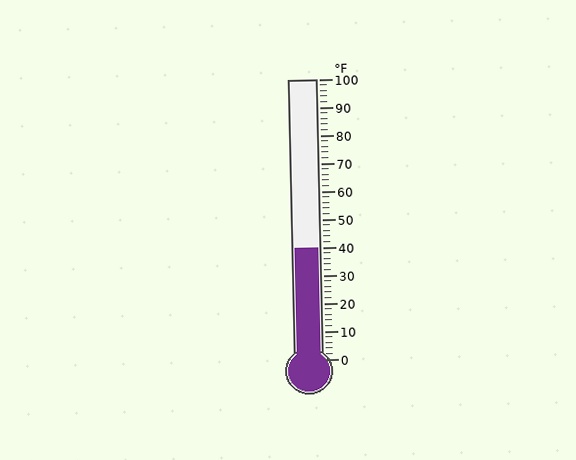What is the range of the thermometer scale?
The thermometer scale ranges from 0°F to 100°F.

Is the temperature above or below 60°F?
The temperature is below 60°F.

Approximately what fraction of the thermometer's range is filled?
The thermometer is filled to approximately 40% of its range.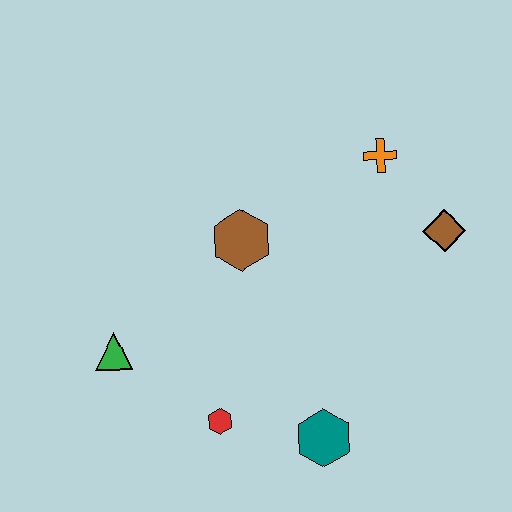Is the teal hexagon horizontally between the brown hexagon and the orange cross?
Yes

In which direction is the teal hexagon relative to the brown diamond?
The teal hexagon is below the brown diamond.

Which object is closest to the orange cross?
The brown diamond is closest to the orange cross.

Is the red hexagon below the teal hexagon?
No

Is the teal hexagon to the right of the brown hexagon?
Yes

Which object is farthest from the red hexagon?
The orange cross is farthest from the red hexagon.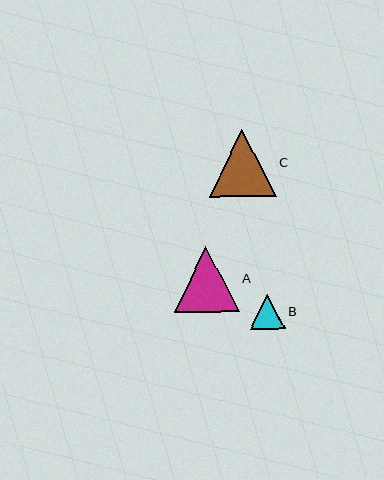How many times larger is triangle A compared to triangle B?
Triangle A is approximately 1.9 times the size of triangle B.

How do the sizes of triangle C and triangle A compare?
Triangle C and triangle A are approximately the same size.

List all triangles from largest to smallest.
From largest to smallest: C, A, B.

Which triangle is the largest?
Triangle C is the largest with a size of approximately 67 pixels.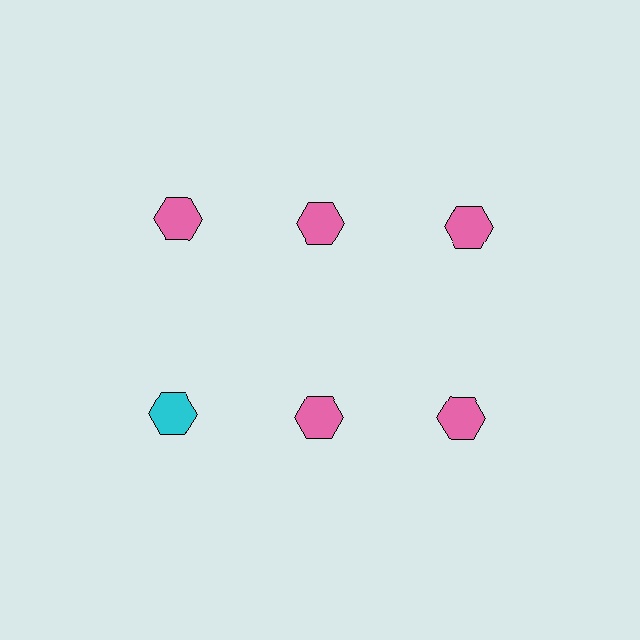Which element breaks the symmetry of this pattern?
The cyan hexagon in the second row, leftmost column breaks the symmetry. All other shapes are pink hexagons.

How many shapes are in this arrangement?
There are 6 shapes arranged in a grid pattern.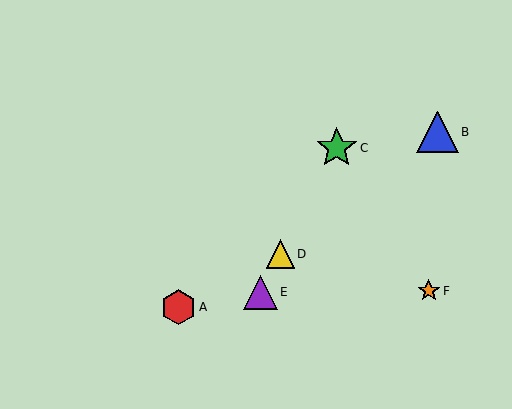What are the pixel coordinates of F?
Object F is at (429, 291).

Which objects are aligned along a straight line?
Objects C, D, E are aligned along a straight line.